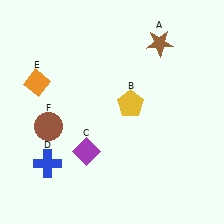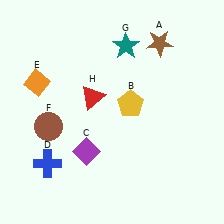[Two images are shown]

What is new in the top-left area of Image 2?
A red triangle (H) was added in the top-left area of Image 2.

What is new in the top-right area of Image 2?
A teal star (G) was added in the top-right area of Image 2.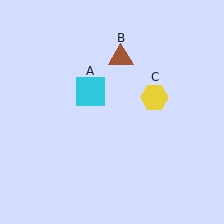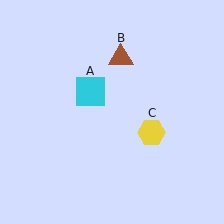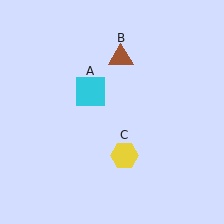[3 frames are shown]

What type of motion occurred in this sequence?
The yellow hexagon (object C) rotated clockwise around the center of the scene.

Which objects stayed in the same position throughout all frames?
Cyan square (object A) and brown triangle (object B) remained stationary.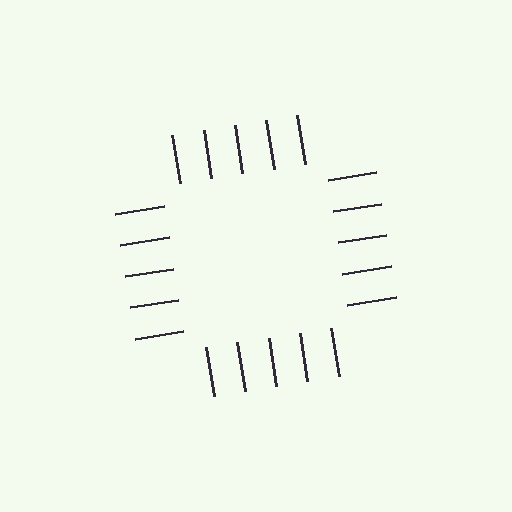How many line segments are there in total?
20 — 5 along each of the 4 edges.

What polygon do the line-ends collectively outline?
An illusory square — the line segments terminate on its edges but no continuous stroke is drawn.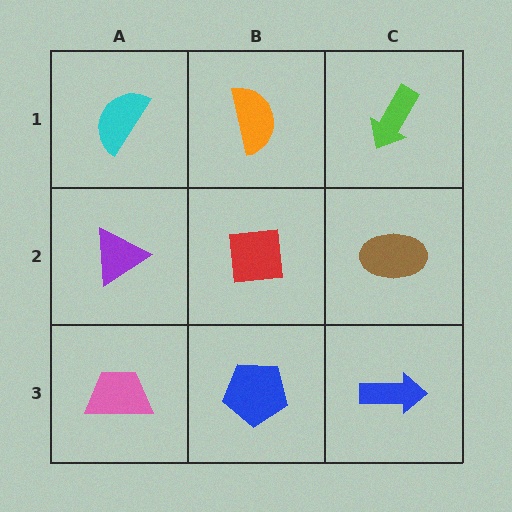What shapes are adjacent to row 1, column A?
A purple triangle (row 2, column A), an orange semicircle (row 1, column B).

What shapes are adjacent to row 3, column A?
A purple triangle (row 2, column A), a blue pentagon (row 3, column B).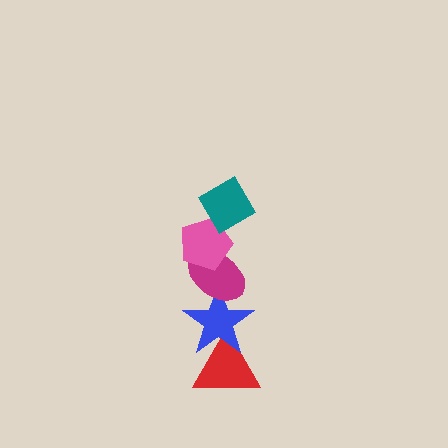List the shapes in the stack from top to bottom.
From top to bottom: the teal diamond, the pink pentagon, the magenta ellipse, the blue star, the red triangle.